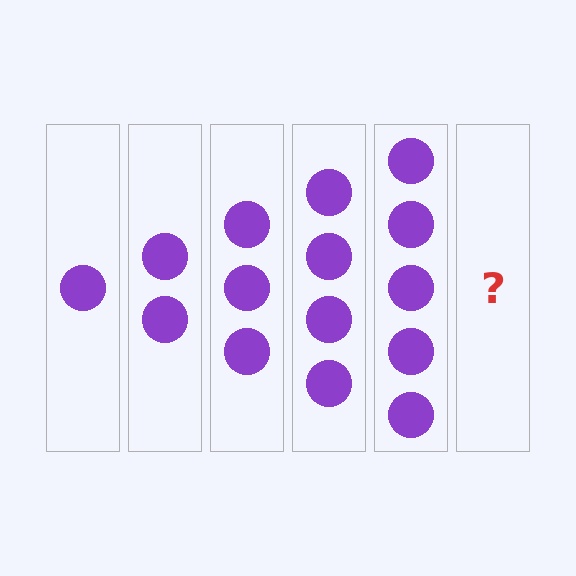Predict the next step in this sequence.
The next step is 6 circles.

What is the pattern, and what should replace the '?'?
The pattern is that each step adds one more circle. The '?' should be 6 circles.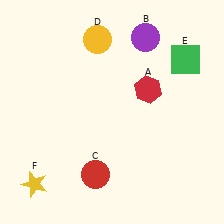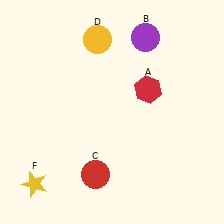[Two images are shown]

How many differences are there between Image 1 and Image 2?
There is 1 difference between the two images.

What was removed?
The green square (E) was removed in Image 2.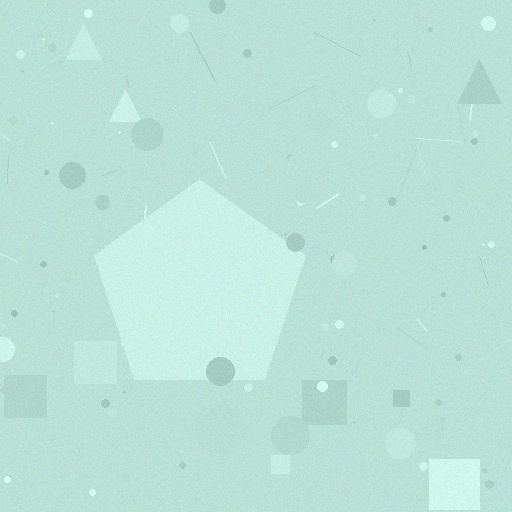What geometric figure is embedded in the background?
A pentagon is embedded in the background.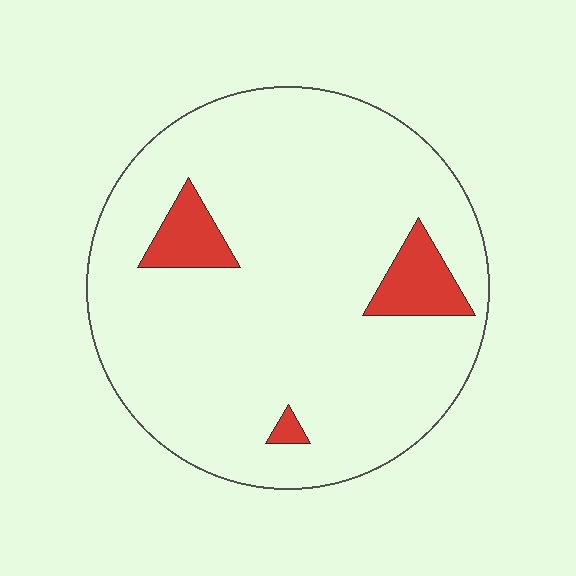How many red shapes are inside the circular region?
3.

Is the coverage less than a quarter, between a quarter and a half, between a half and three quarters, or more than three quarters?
Less than a quarter.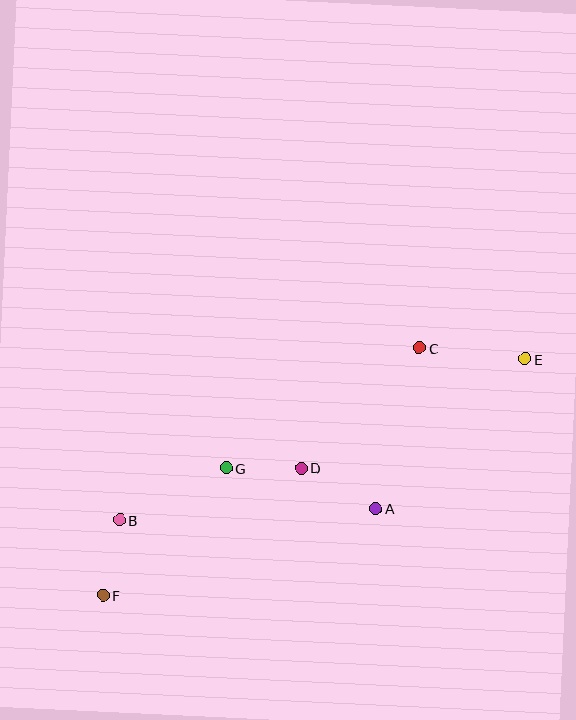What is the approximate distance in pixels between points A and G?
The distance between A and G is approximately 155 pixels.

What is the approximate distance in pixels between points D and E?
The distance between D and E is approximately 249 pixels.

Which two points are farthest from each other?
Points E and F are farthest from each other.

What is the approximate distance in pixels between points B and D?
The distance between B and D is approximately 189 pixels.